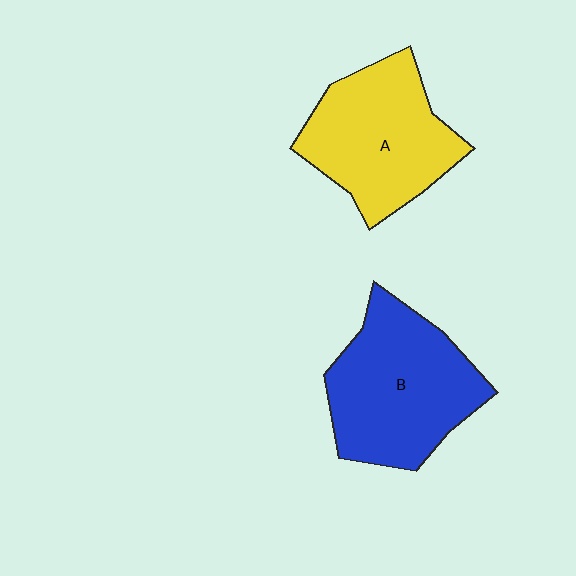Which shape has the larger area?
Shape B (blue).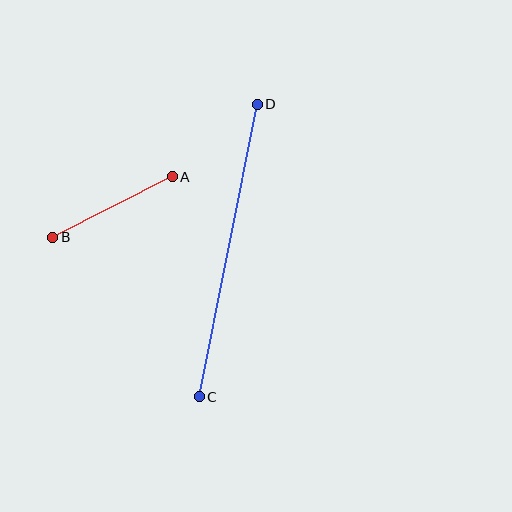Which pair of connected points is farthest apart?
Points C and D are farthest apart.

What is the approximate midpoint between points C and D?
The midpoint is at approximately (228, 250) pixels.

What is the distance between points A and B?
The distance is approximately 134 pixels.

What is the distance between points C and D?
The distance is approximately 298 pixels.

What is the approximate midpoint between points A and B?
The midpoint is at approximately (113, 207) pixels.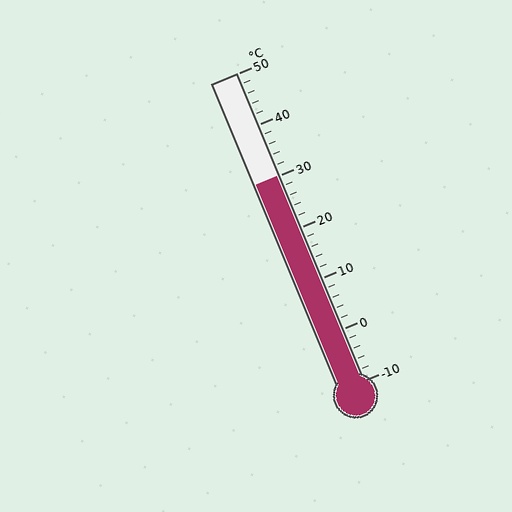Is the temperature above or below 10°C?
The temperature is above 10°C.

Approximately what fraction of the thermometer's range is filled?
The thermometer is filled to approximately 65% of its range.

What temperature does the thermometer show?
The thermometer shows approximately 30°C.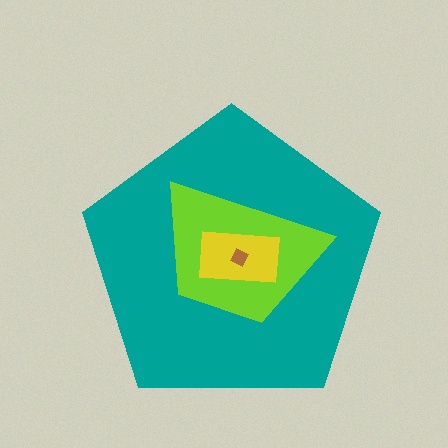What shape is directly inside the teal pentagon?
The lime trapezoid.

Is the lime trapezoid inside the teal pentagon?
Yes.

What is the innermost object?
The brown diamond.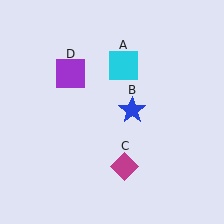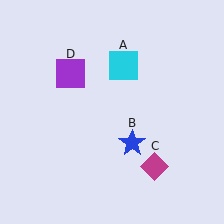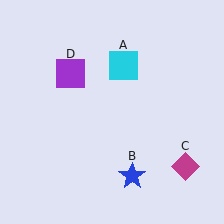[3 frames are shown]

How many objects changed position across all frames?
2 objects changed position: blue star (object B), magenta diamond (object C).